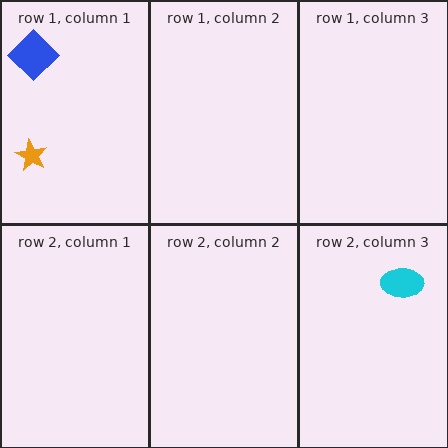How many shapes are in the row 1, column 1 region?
2.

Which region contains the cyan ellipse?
The row 2, column 3 region.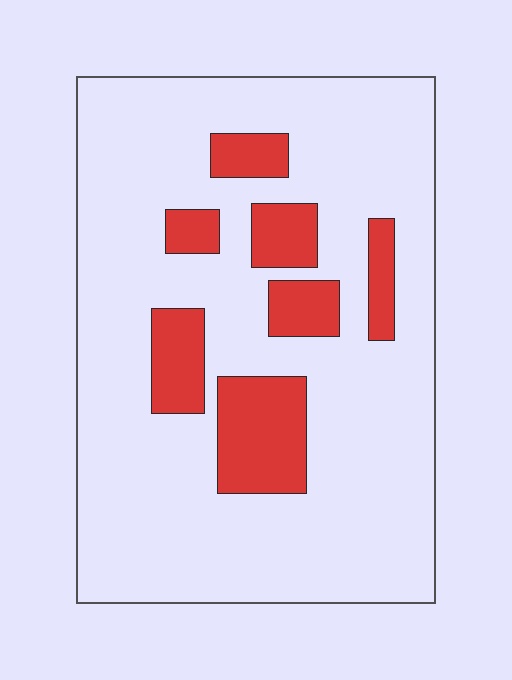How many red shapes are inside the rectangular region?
7.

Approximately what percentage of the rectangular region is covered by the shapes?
Approximately 20%.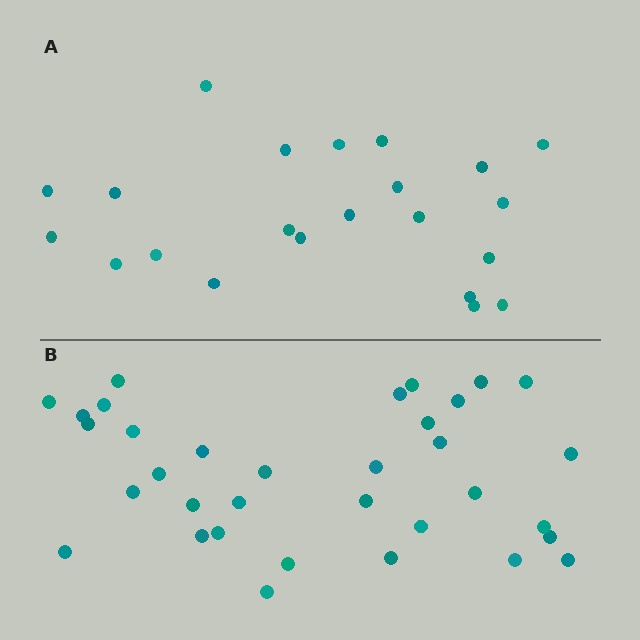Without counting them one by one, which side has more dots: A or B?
Region B (the bottom region) has more dots.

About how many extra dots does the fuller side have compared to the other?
Region B has roughly 12 or so more dots than region A.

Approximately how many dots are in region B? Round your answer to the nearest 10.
About 30 dots. (The exact count is 34, which rounds to 30.)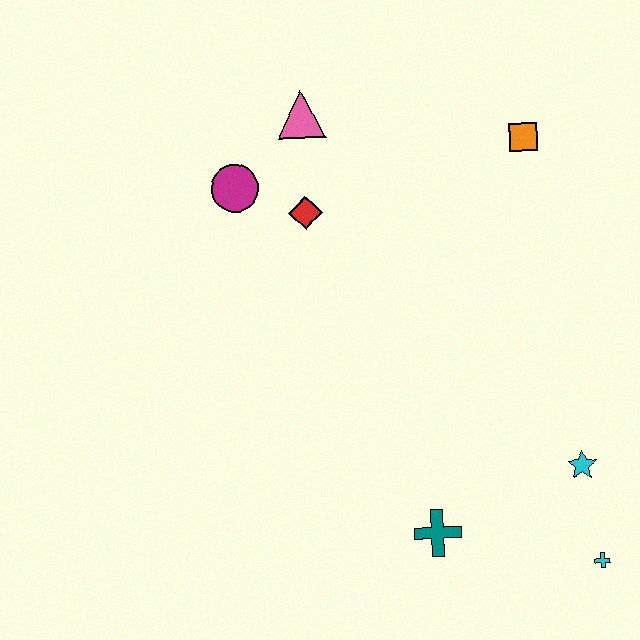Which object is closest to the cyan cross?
The cyan star is closest to the cyan cross.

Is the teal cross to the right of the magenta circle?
Yes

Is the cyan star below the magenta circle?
Yes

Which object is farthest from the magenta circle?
The cyan cross is farthest from the magenta circle.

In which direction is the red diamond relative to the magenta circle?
The red diamond is to the right of the magenta circle.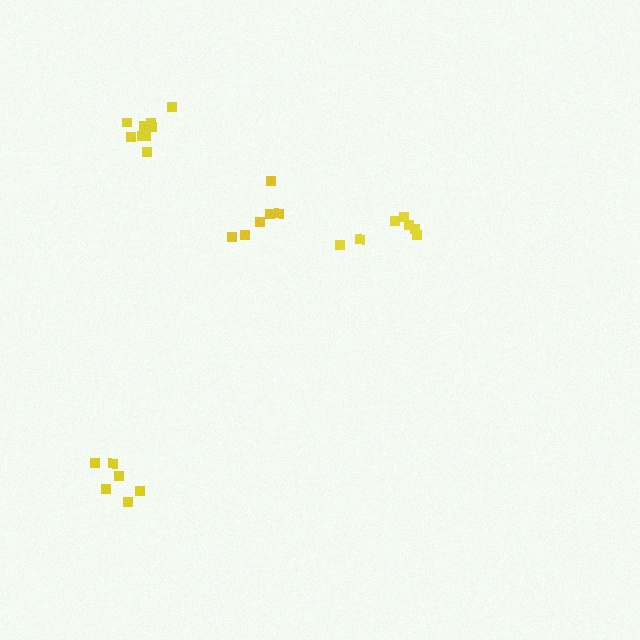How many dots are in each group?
Group 1: 6 dots, Group 2: 6 dots, Group 3: 9 dots, Group 4: 7 dots (28 total).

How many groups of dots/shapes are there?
There are 4 groups.